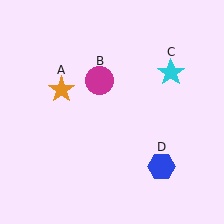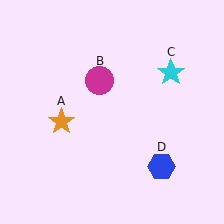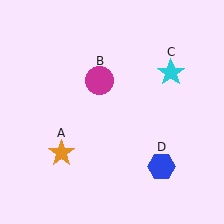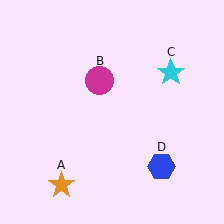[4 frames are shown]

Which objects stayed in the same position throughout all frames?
Magenta circle (object B) and cyan star (object C) and blue hexagon (object D) remained stationary.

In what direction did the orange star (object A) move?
The orange star (object A) moved down.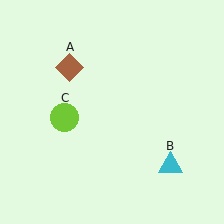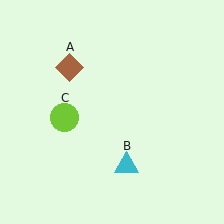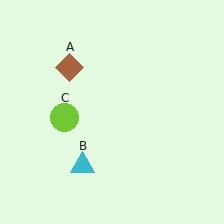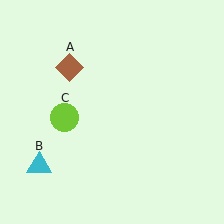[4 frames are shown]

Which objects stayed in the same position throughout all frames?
Brown diamond (object A) and lime circle (object C) remained stationary.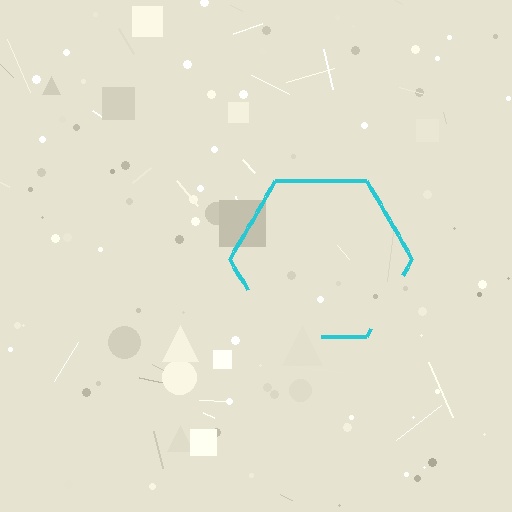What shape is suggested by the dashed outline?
The dashed outline suggests a hexagon.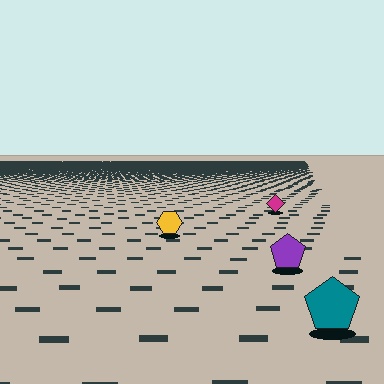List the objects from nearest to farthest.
From nearest to farthest: the teal pentagon, the purple pentagon, the yellow hexagon, the magenta diamond.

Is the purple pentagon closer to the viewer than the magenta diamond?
Yes. The purple pentagon is closer — you can tell from the texture gradient: the ground texture is coarser near it.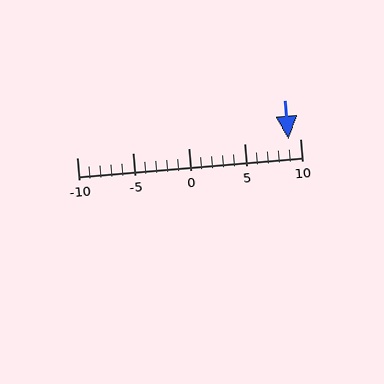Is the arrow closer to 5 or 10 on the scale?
The arrow is closer to 10.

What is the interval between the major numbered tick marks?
The major tick marks are spaced 5 units apart.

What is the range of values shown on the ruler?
The ruler shows values from -10 to 10.